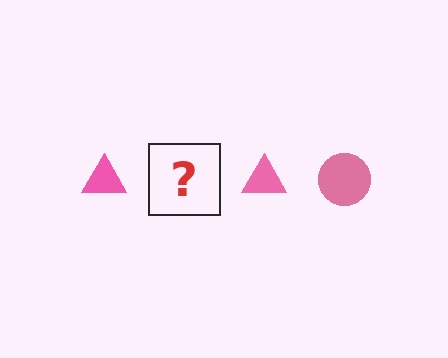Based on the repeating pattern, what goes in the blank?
The blank should be a pink circle.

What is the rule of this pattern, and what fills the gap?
The rule is that the pattern cycles through triangle, circle shapes in pink. The gap should be filled with a pink circle.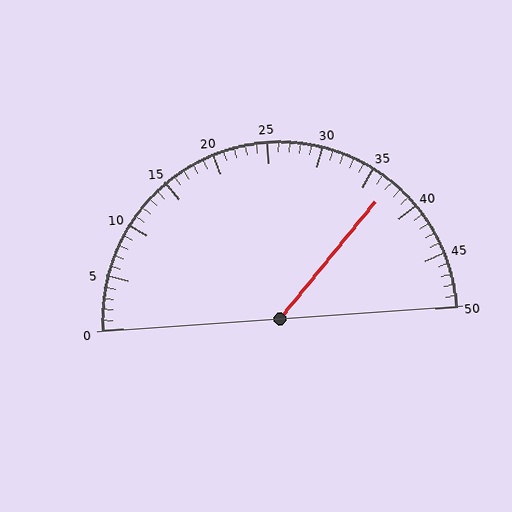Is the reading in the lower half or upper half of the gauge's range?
The reading is in the upper half of the range (0 to 50).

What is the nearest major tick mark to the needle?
The nearest major tick mark is 35.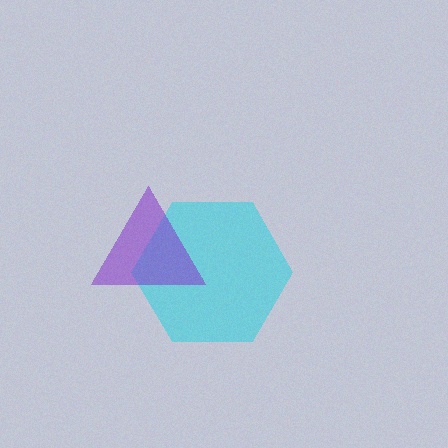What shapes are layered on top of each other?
The layered shapes are: a cyan hexagon, a purple triangle.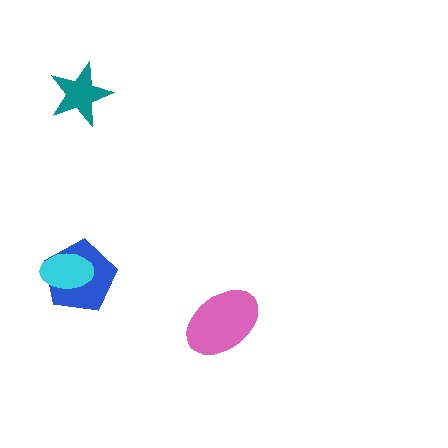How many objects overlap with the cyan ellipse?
1 object overlaps with the cyan ellipse.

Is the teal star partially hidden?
No, no other shape covers it.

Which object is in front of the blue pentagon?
The cyan ellipse is in front of the blue pentagon.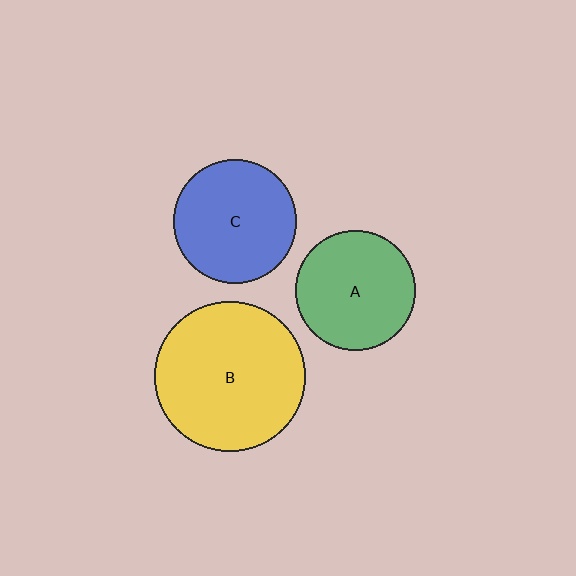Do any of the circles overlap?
No, none of the circles overlap.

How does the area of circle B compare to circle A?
Approximately 1.6 times.